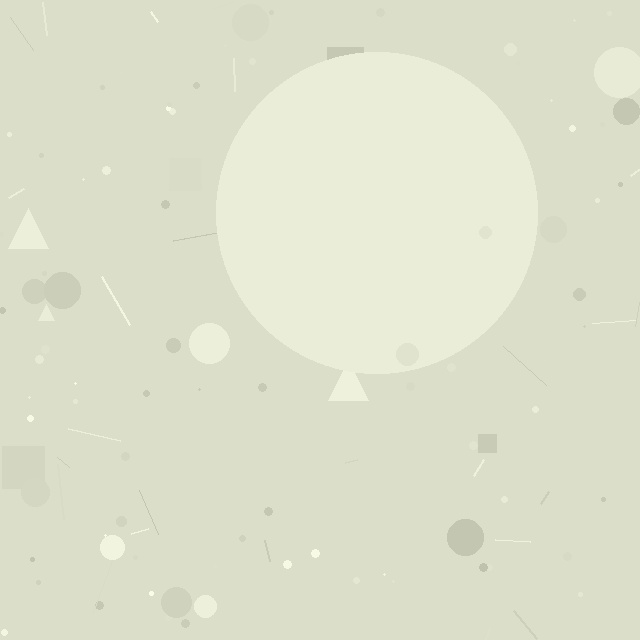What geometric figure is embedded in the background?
A circle is embedded in the background.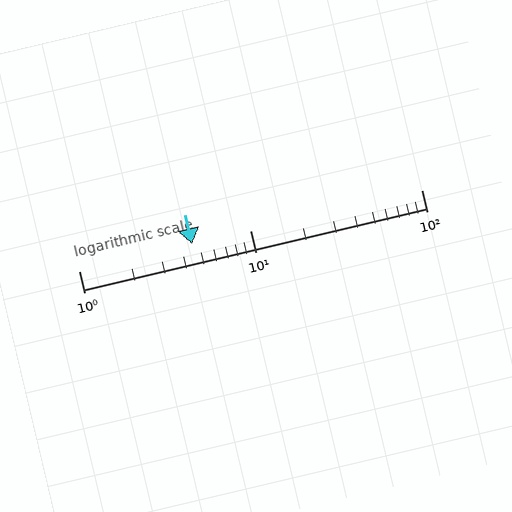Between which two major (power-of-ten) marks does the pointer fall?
The pointer is between 1 and 10.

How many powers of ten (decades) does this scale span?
The scale spans 2 decades, from 1 to 100.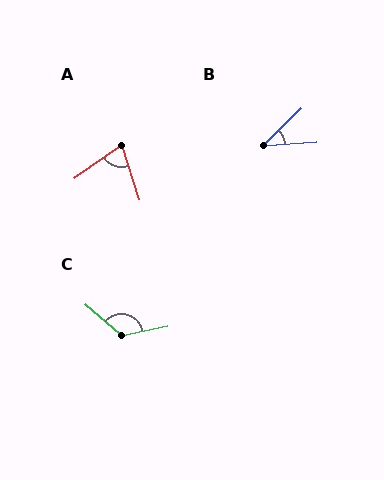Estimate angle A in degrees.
Approximately 73 degrees.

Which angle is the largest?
C, at approximately 128 degrees.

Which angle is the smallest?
B, at approximately 40 degrees.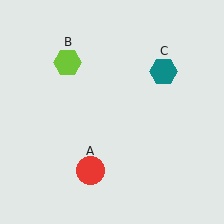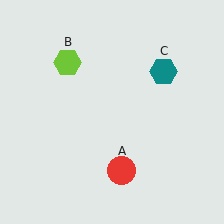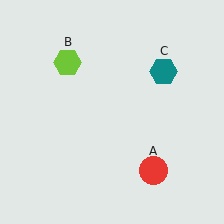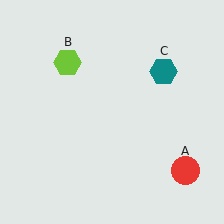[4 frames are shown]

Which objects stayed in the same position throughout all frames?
Lime hexagon (object B) and teal hexagon (object C) remained stationary.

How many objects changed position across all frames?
1 object changed position: red circle (object A).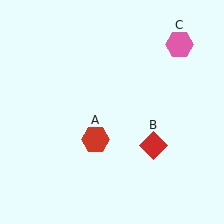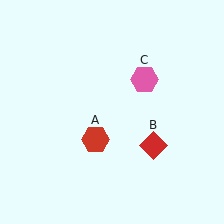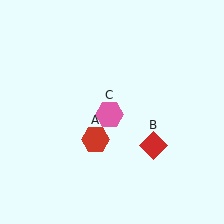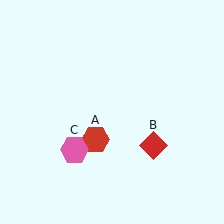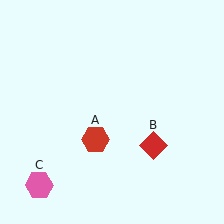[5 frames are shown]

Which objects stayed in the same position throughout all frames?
Red hexagon (object A) and red diamond (object B) remained stationary.